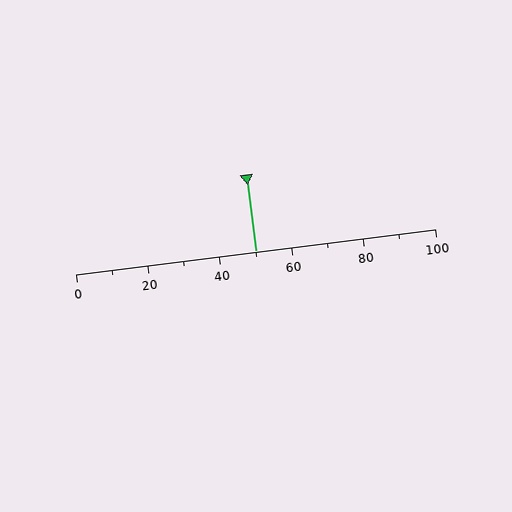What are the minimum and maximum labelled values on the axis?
The axis runs from 0 to 100.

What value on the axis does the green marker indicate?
The marker indicates approximately 50.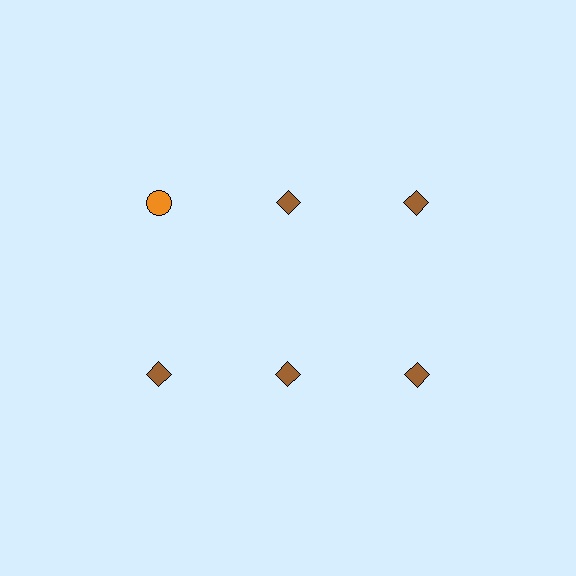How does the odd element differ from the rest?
It differs in both color (orange instead of brown) and shape (circle instead of diamond).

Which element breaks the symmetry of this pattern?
The orange circle in the top row, leftmost column breaks the symmetry. All other shapes are brown diamonds.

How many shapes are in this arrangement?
There are 6 shapes arranged in a grid pattern.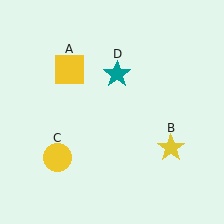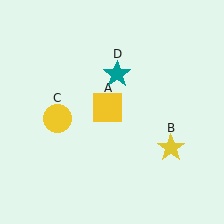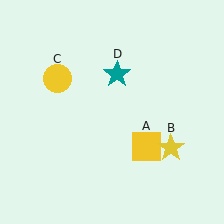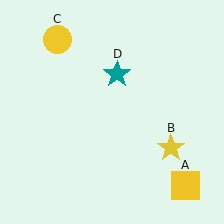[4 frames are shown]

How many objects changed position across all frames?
2 objects changed position: yellow square (object A), yellow circle (object C).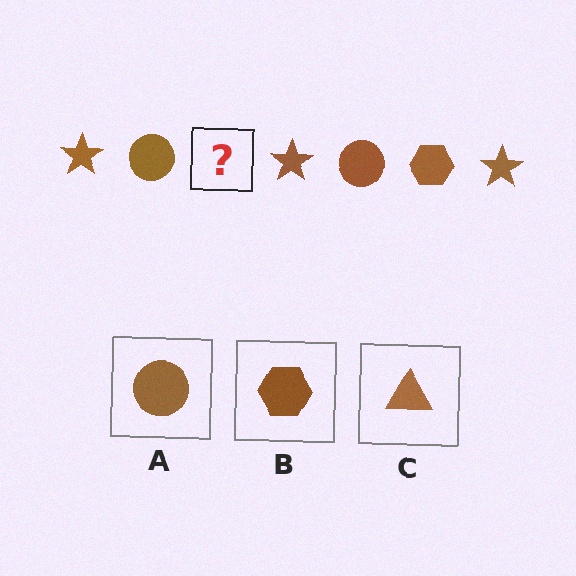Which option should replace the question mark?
Option B.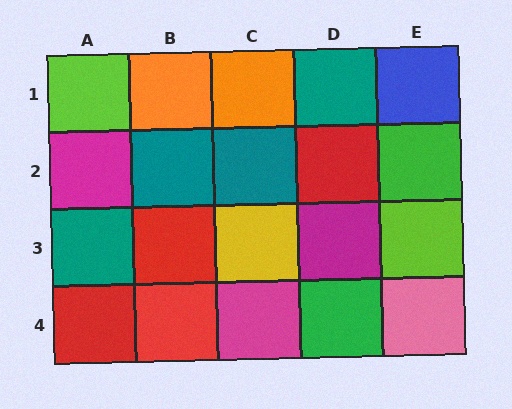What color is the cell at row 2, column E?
Green.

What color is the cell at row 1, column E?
Blue.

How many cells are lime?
2 cells are lime.